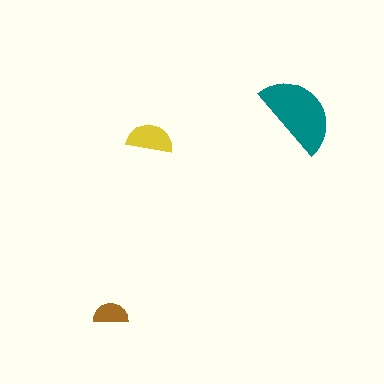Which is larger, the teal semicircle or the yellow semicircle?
The teal one.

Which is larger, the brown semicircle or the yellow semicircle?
The yellow one.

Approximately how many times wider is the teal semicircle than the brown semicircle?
About 2.5 times wider.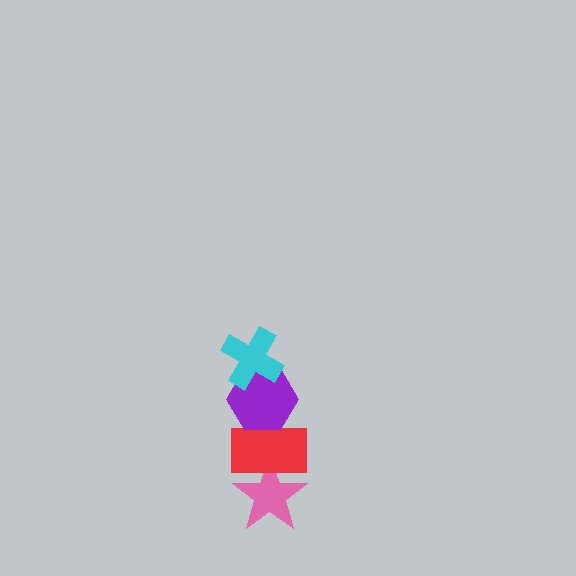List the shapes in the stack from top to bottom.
From top to bottom: the cyan cross, the purple hexagon, the red rectangle, the pink star.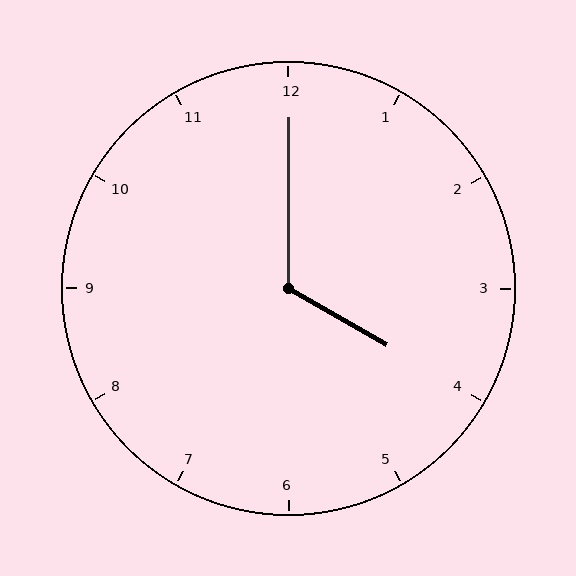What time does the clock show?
4:00.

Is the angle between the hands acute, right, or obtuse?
It is obtuse.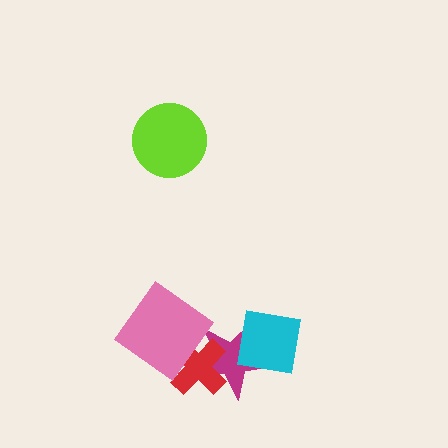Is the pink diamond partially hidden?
No, no other shape covers it.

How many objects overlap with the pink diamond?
1 object overlaps with the pink diamond.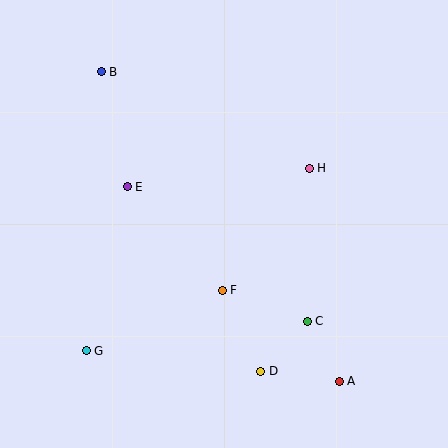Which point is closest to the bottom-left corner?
Point G is closest to the bottom-left corner.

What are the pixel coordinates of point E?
Point E is at (127, 187).